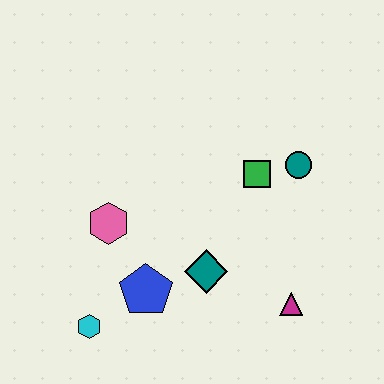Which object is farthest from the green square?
The cyan hexagon is farthest from the green square.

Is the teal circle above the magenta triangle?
Yes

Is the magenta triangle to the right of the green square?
Yes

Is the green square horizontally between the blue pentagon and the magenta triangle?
Yes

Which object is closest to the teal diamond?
The blue pentagon is closest to the teal diamond.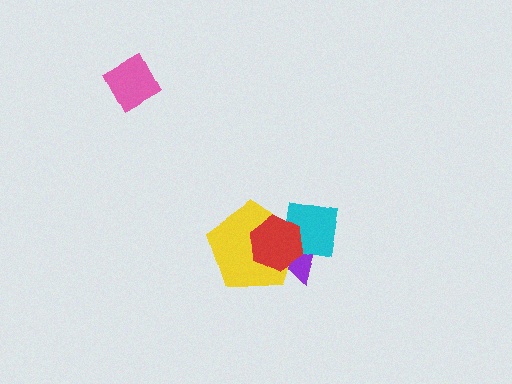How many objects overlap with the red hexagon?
3 objects overlap with the red hexagon.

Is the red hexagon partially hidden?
No, no other shape covers it.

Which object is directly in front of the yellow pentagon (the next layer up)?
The cyan square is directly in front of the yellow pentagon.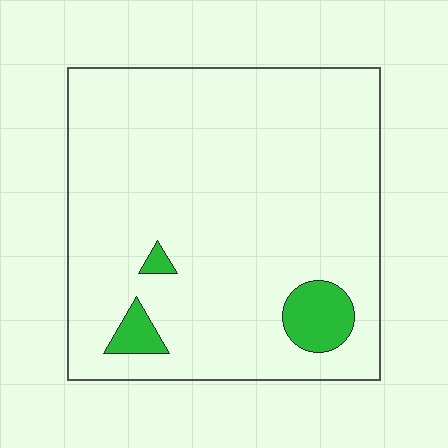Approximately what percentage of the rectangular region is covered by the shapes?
Approximately 5%.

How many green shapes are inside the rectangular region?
3.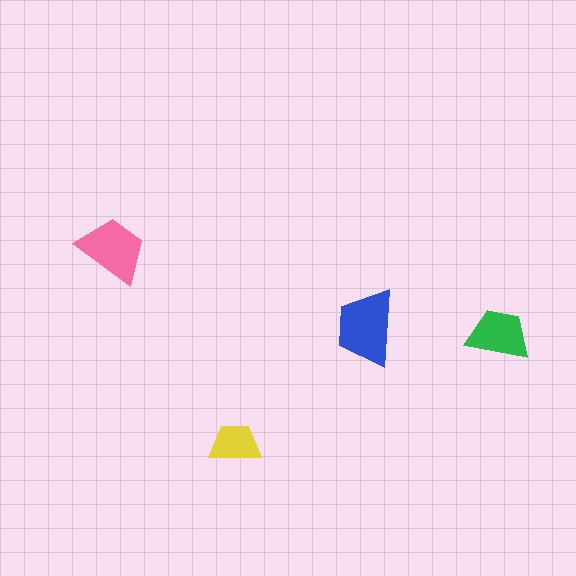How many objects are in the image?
There are 4 objects in the image.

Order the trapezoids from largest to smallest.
the blue one, the pink one, the green one, the yellow one.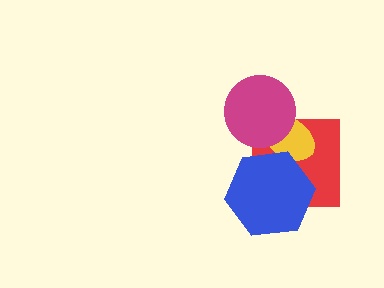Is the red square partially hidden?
Yes, it is partially covered by another shape.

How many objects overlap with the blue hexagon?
2 objects overlap with the blue hexagon.